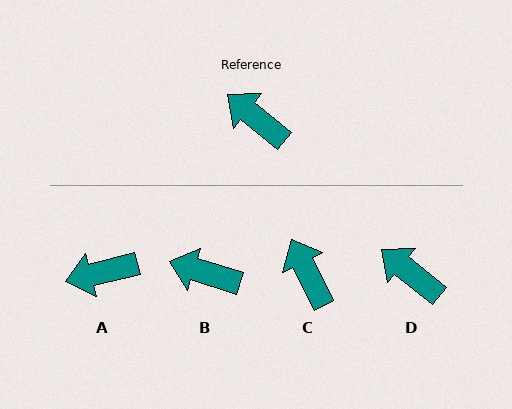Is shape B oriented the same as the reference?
No, it is off by about 22 degrees.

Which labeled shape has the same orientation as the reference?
D.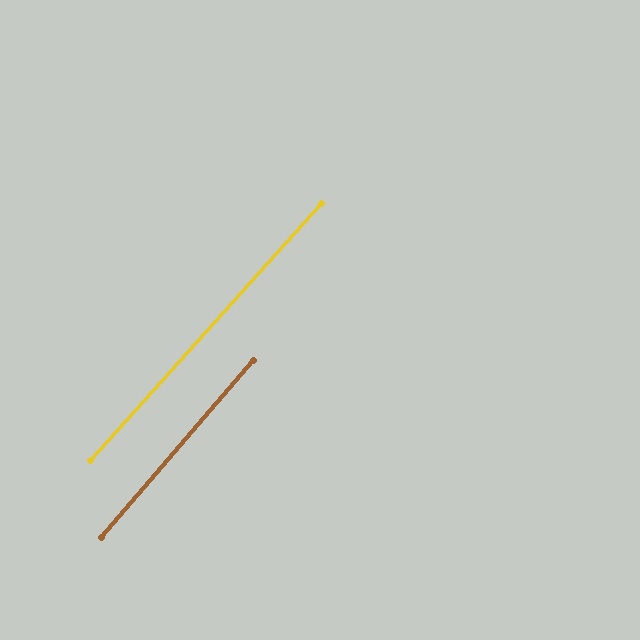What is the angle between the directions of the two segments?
Approximately 1 degree.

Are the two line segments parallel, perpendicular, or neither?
Parallel — their directions differ by only 1.3°.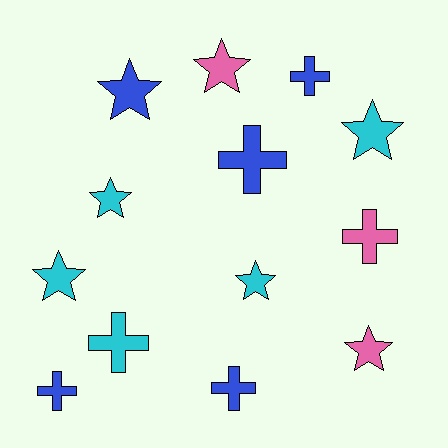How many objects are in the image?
There are 13 objects.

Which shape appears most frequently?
Star, with 7 objects.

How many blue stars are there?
There is 1 blue star.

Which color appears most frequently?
Cyan, with 5 objects.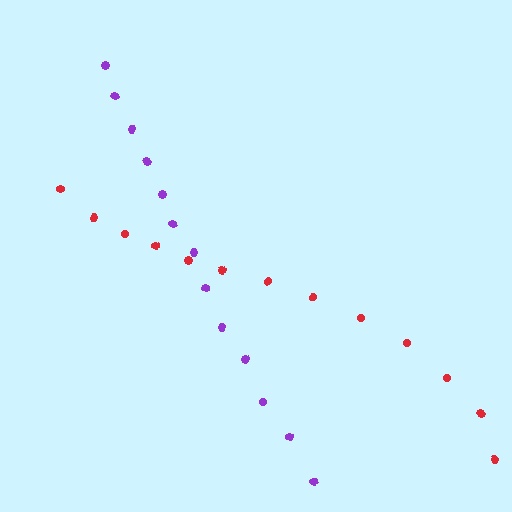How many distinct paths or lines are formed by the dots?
There are 2 distinct paths.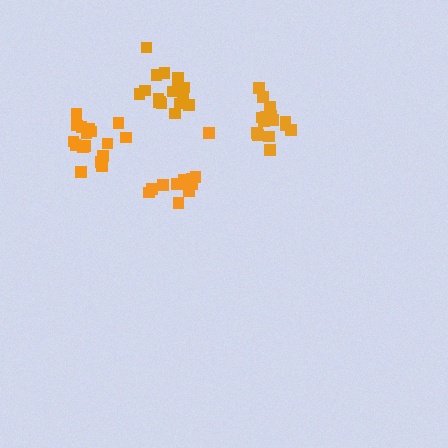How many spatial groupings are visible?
There are 4 spatial groupings.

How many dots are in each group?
Group 1: 14 dots, Group 2: 17 dots, Group 3: 15 dots, Group 4: 17 dots (63 total).